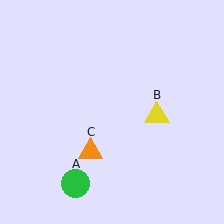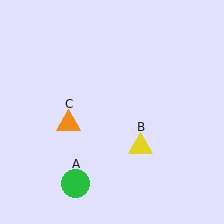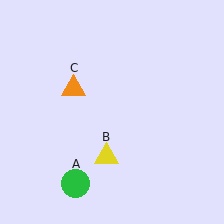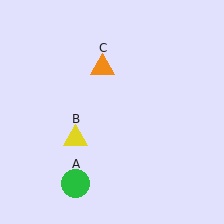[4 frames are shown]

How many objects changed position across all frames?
2 objects changed position: yellow triangle (object B), orange triangle (object C).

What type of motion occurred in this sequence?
The yellow triangle (object B), orange triangle (object C) rotated clockwise around the center of the scene.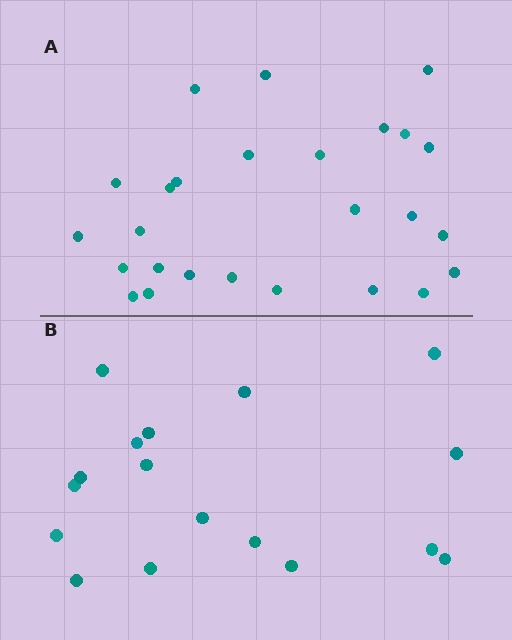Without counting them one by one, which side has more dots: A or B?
Region A (the top region) has more dots.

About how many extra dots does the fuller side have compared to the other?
Region A has roughly 8 or so more dots than region B.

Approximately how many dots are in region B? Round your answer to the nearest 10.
About 20 dots. (The exact count is 17, which rounds to 20.)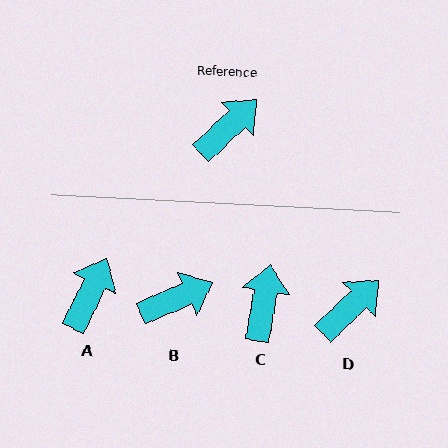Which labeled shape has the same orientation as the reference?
D.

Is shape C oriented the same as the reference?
No, it is off by about 37 degrees.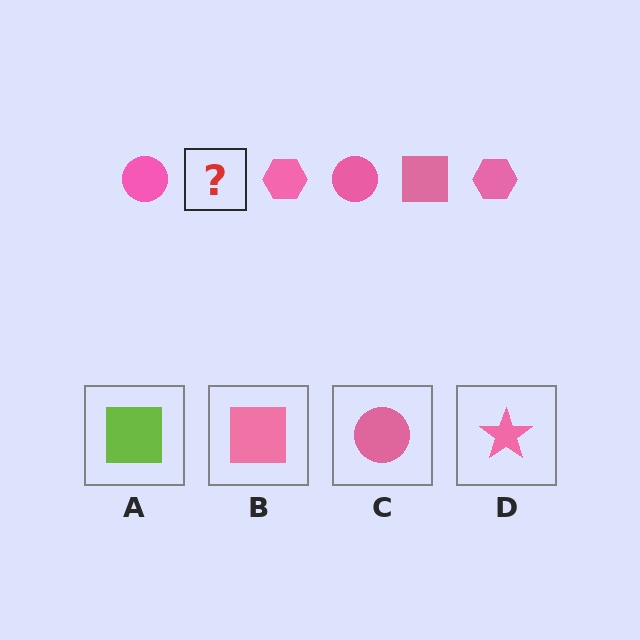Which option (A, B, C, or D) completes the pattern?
B.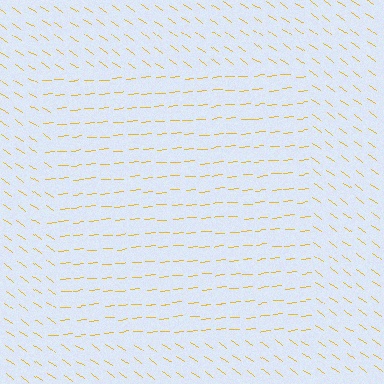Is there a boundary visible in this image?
Yes, there is a texture boundary formed by a change in line orientation.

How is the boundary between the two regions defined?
The boundary is defined purely by a change in line orientation (approximately 40 degrees difference). All lines are the same color and thickness.